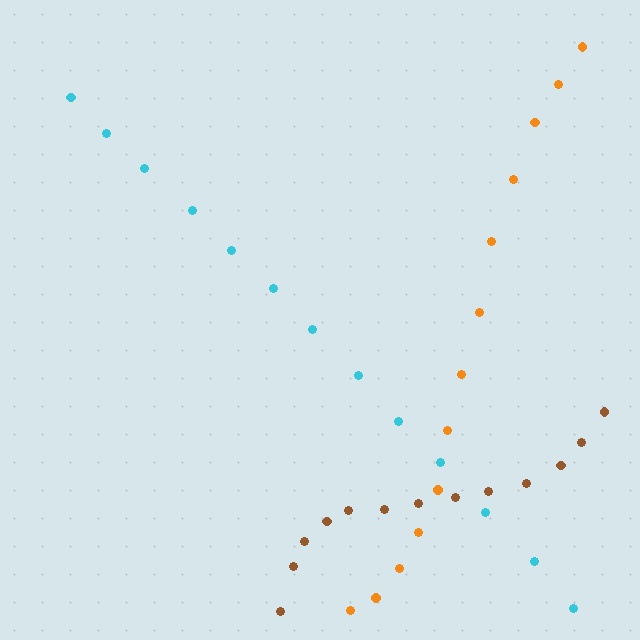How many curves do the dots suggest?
There are 3 distinct paths.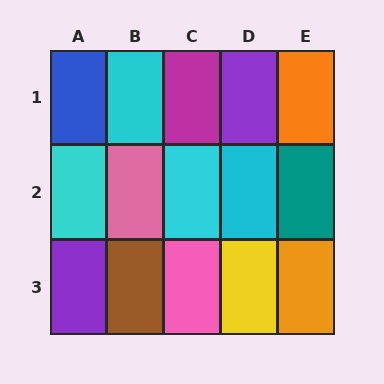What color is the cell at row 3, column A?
Purple.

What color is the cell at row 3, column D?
Yellow.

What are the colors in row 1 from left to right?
Blue, cyan, magenta, purple, orange.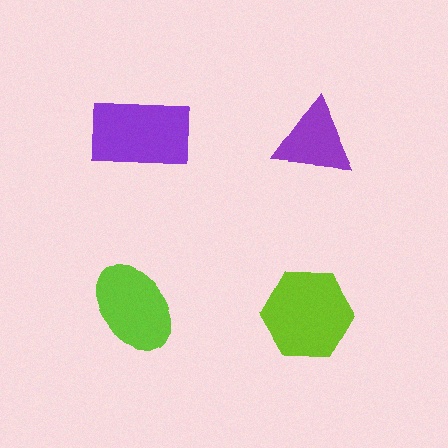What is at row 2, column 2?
A lime hexagon.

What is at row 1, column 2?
A purple triangle.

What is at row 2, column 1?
A lime ellipse.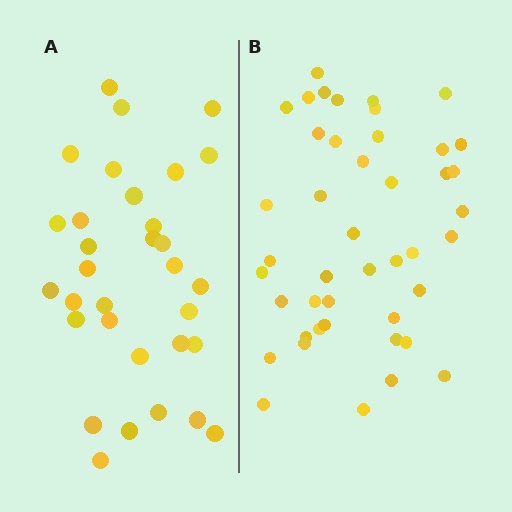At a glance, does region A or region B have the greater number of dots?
Region B (the right region) has more dots.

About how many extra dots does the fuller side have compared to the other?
Region B has roughly 12 or so more dots than region A.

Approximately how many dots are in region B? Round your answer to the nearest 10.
About 40 dots. (The exact count is 44, which rounds to 40.)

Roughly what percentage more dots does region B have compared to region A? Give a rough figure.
About 40% more.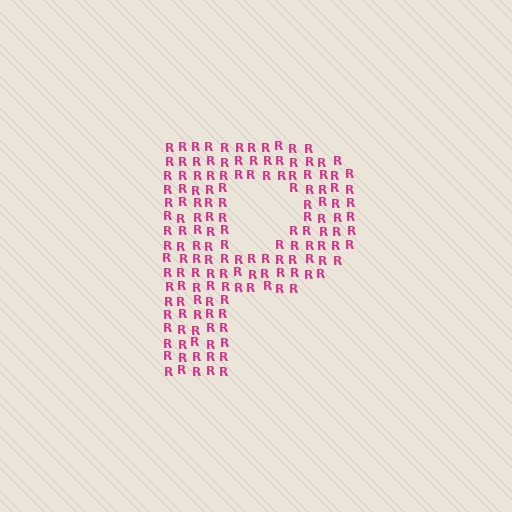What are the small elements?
The small elements are letter R's.